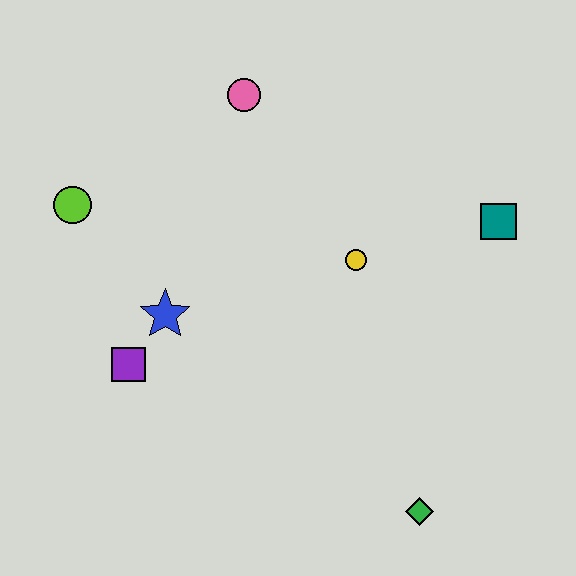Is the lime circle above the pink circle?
No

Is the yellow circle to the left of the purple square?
No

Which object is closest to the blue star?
The purple square is closest to the blue star.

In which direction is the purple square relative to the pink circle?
The purple square is below the pink circle.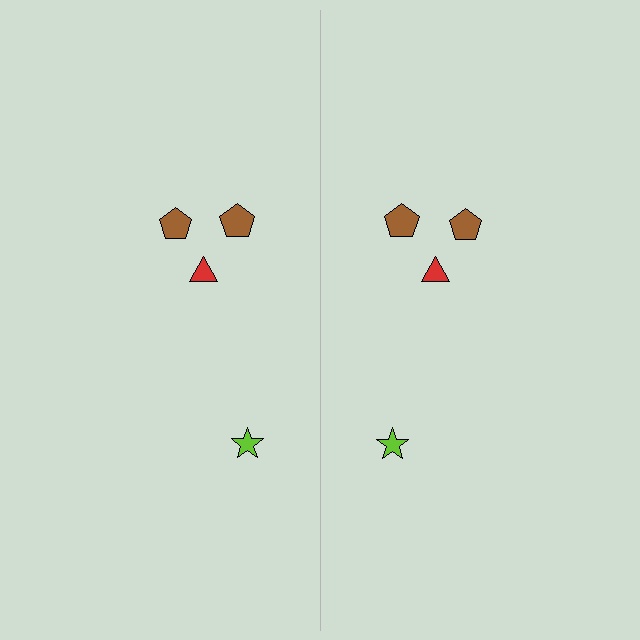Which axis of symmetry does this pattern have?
The pattern has a vertical axis of symmetry running through the center of the image.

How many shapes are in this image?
There are 8 shapes in this image.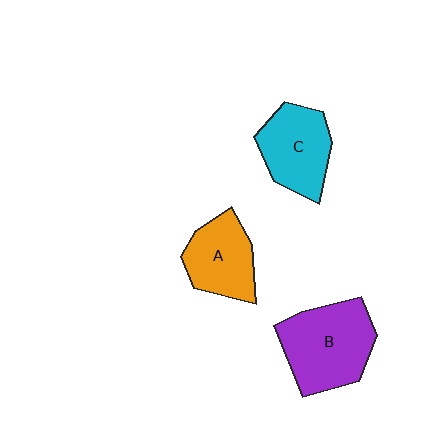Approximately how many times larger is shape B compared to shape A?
Approximately 1.4 times.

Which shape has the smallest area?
Shape A (orange).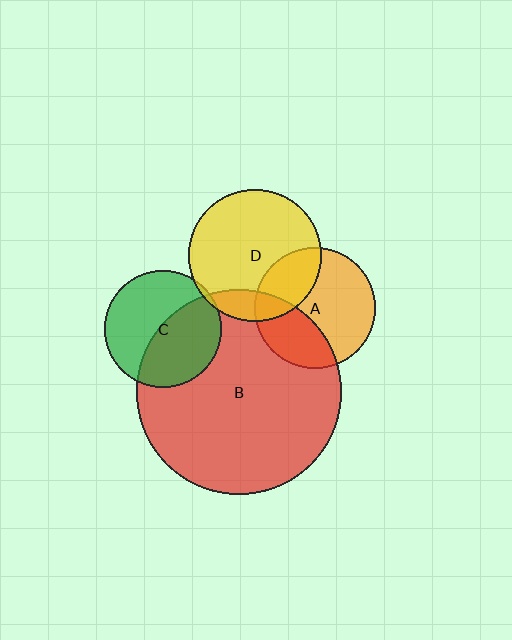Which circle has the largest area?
Circle B (red).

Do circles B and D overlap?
Yes.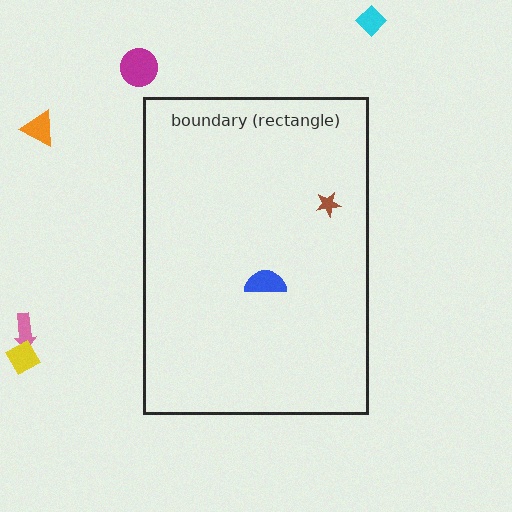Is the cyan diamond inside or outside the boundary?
Outside.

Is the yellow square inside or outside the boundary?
Outside.